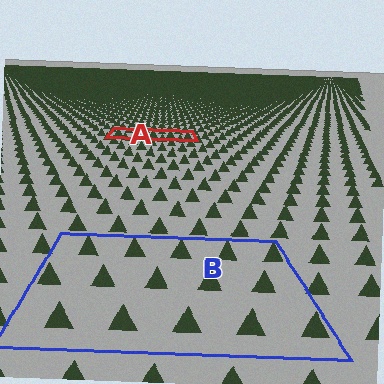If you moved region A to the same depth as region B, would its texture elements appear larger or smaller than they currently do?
They would appear larger. At a closer depth, the same texture elements are projected at a bigger on-screen size.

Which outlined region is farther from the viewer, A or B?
Region A is farther from the viewer — the texture elements inside it appear smaller and more densely packed.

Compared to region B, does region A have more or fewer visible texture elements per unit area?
Region A has more texture elements per unit area — they are packed more densely because it is farther away.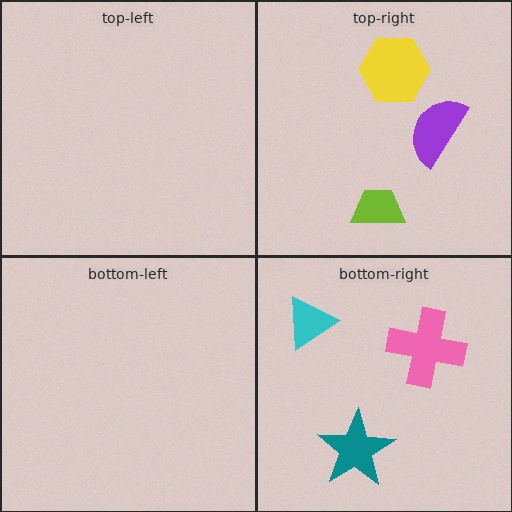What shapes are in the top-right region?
The yellow hexagon, the purple semicircle, the lime trapezoid.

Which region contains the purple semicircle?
The top-right region.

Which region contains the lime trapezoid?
The top-right region.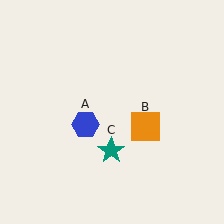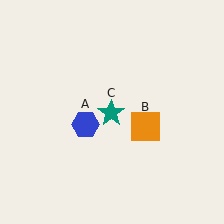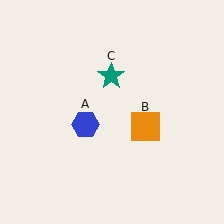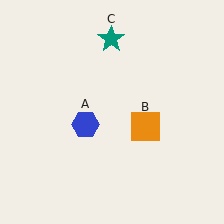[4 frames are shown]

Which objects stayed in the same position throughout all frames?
Blue hexagon (object A) and orange square (object B) remained stationary.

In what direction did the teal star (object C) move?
The teal star (object C) moved up.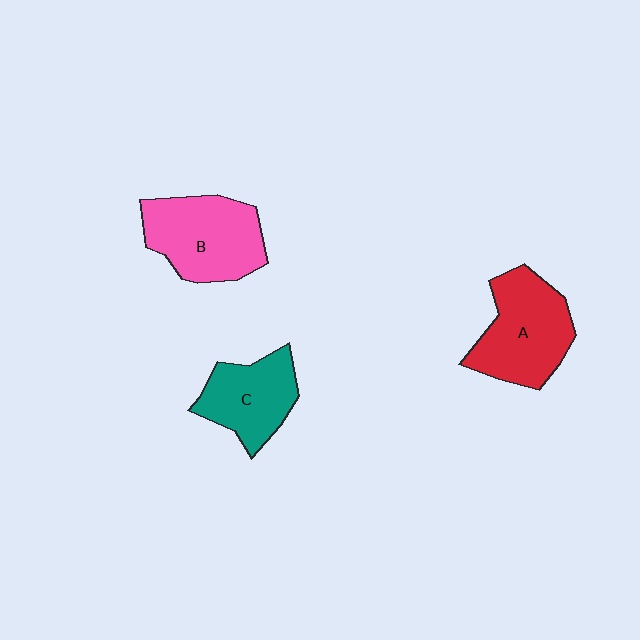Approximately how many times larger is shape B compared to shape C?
Approximately 1.3 times.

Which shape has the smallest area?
Shape C (teal).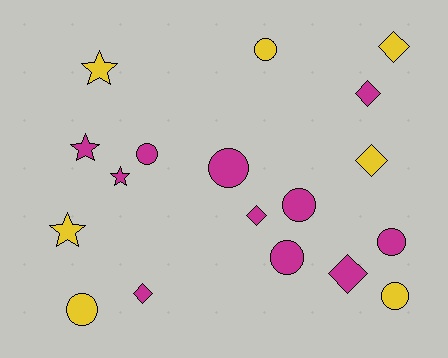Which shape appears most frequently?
Circle, with 8 objects.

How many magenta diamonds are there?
There are 4 magenta diamonds.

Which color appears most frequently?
Magenta, with 11 objects.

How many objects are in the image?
There are 18 objects.